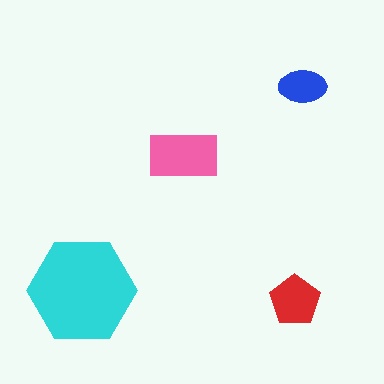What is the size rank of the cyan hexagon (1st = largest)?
1st.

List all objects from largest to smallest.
The cyan hexagon, the pink rectangle, the red pentagon, the blue ellipse.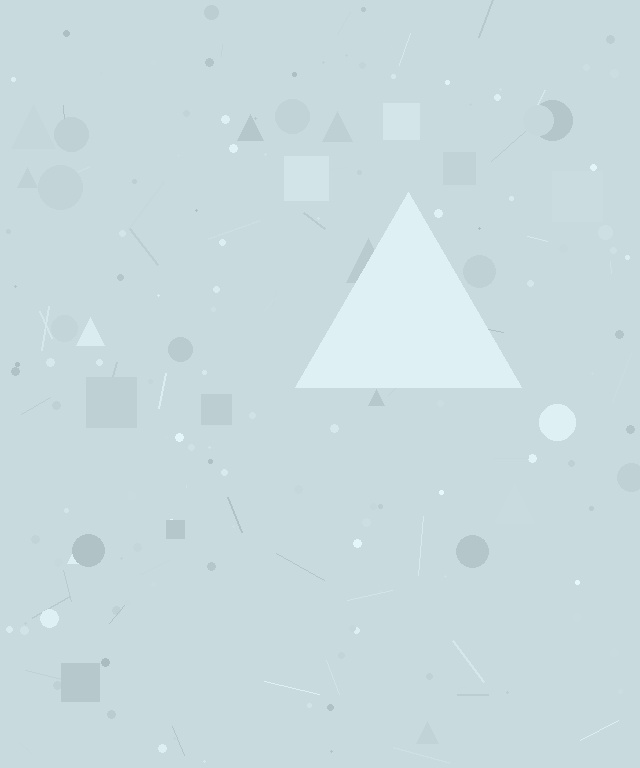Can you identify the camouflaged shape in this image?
The camouflaged shape is a triangle.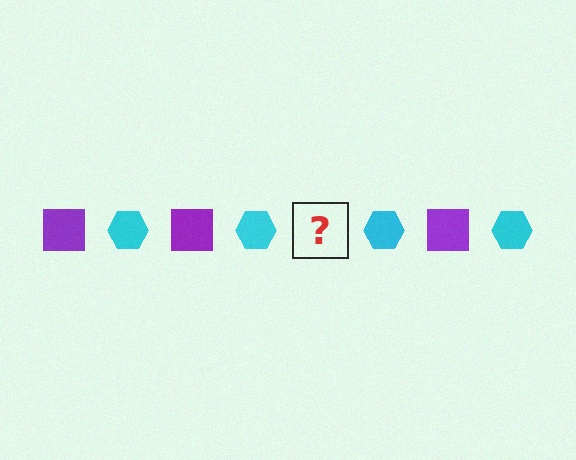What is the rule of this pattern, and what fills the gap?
The rule is that the pattern alternates between purple square and cyan hexagon. The gap should be filled with a purple square.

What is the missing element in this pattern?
The missing element is a purple square.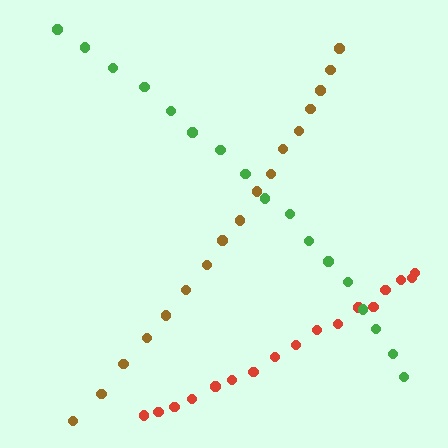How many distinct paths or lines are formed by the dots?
There are 3 distinct paths.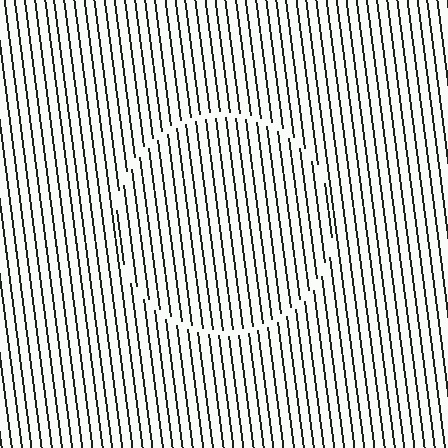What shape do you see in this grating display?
An illusory circle. The interior of the shape contains the same grating, shifted by half a period — the contour is defined by the phase discontinuity where line-ends from the inner and outer gratings abut.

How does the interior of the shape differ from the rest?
The interior of the shape contains the same grating, shifted by half a period — the contour is defined by the phase discontinuity where line-ends from the inner and outer gratings abut.